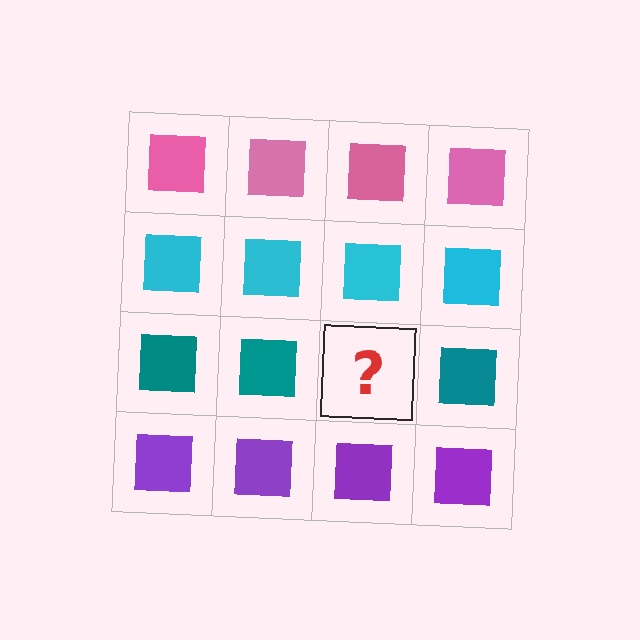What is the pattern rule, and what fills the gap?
The rule is that each row has a consistent color. The gap should be filled with a teal square.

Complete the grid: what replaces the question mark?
The question mark should be replaced with a teal square.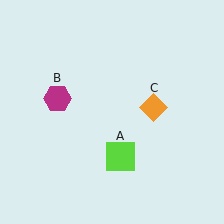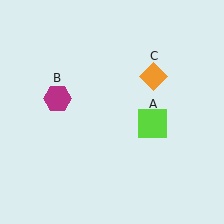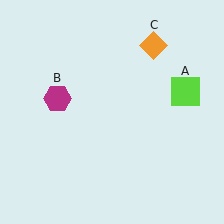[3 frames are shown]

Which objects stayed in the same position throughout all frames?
Magenta hexagon (object B) remained stationary.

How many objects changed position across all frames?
2 objects changed position: lime square (object A), orange diamond (object C).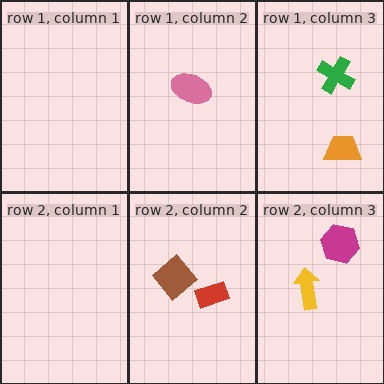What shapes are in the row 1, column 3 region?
The green cross, the orange trapezoid.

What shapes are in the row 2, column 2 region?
The brown diamond, the red rectangle.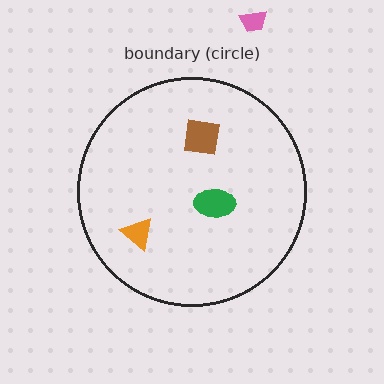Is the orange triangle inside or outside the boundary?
Inside.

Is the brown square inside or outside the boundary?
Inside.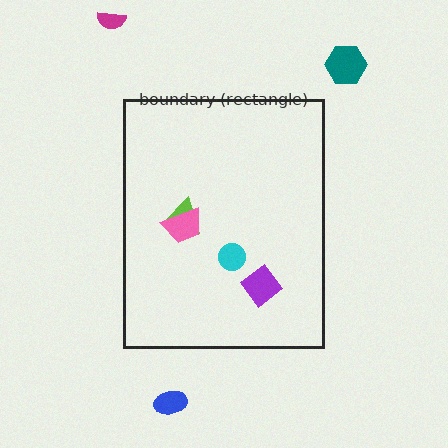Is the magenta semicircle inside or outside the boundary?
Outside.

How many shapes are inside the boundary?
4 inside, 3 outside.